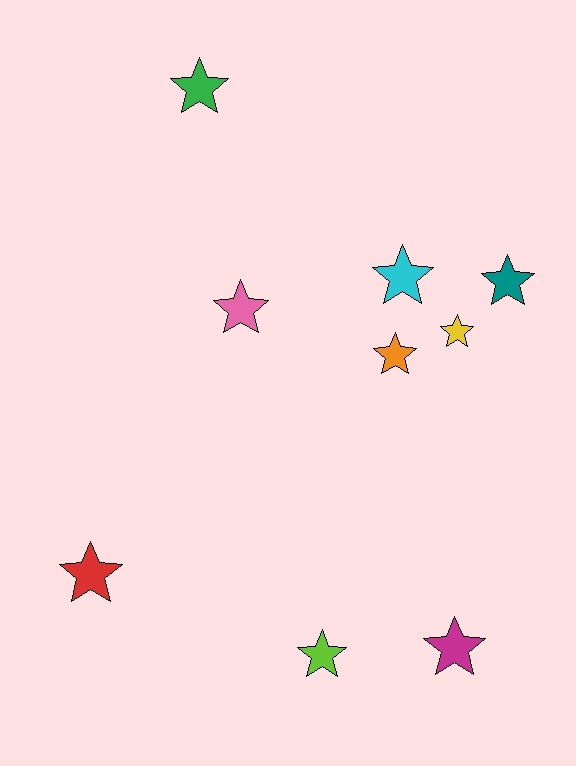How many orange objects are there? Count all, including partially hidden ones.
There is 1 orange object.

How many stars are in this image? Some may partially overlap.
There are 9 stars.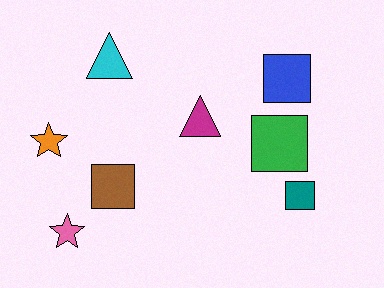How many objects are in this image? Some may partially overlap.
There are 8 objects.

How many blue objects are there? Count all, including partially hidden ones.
There is 1 blue object.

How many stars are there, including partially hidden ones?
There are 2 stars.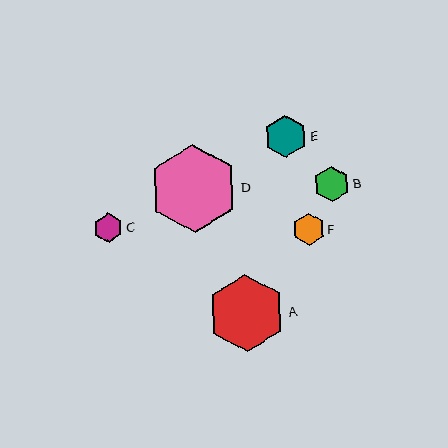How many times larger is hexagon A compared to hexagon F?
Hexagon A is approximately 2.4 times the size of hexagon F.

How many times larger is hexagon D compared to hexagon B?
Hexagon D is approximately 2.5 times the size of hexagon B.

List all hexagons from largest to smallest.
From largest to smallest: D, A, E, B, F, C.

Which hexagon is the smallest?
Hexagon C is the smallest with a size of approximately 29 pixels.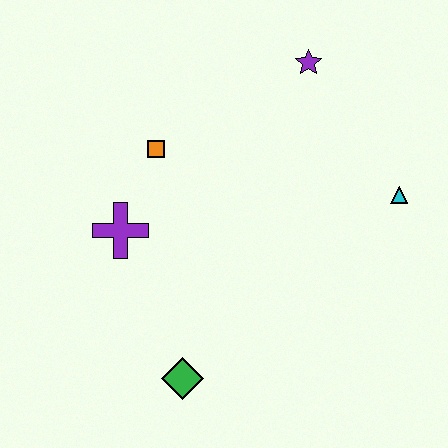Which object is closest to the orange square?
The purple cross is closest to the orange square.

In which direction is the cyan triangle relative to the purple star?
The cyan triangle is below the purple star.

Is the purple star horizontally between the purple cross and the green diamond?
No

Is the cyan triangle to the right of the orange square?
Yes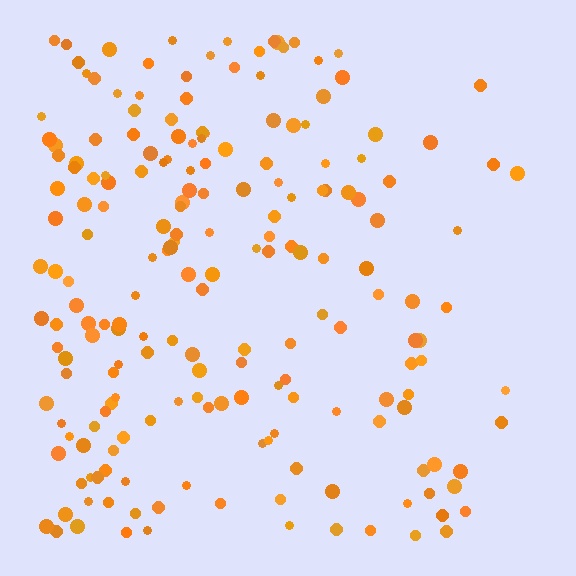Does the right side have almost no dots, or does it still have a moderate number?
Still a moderate number, just noticeably fewer than the left.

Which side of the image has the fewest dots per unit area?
The right.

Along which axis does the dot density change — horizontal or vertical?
Horizontal.